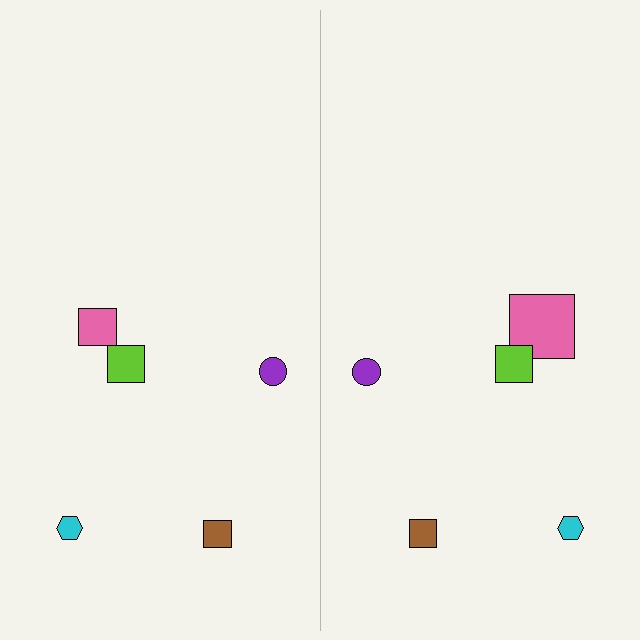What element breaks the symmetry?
The pink square on the right side has a different size than its mirror counterpart.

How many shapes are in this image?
There are 10 shapes in this image.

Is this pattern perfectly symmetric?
No, the pattern is not perfectly symmetric. The pink square on the right side has a different size than its mirror counterpart.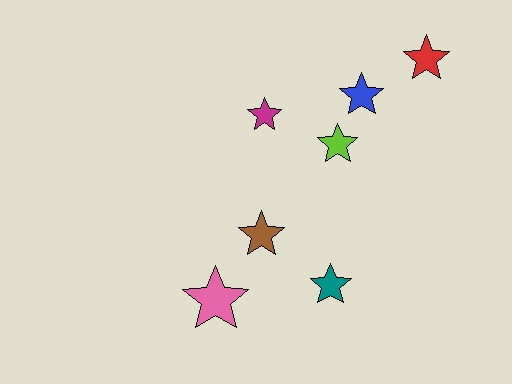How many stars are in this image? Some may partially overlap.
There are 7 stars.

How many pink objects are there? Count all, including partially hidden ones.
There is 1 pink object.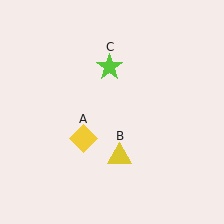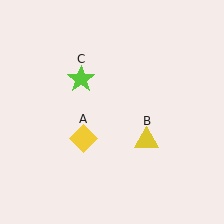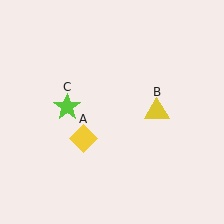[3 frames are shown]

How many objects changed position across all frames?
2 objects changed position: yellow triangle (object B), lime star (object C).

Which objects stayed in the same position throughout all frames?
Yellow diamond (object A) remained stationary.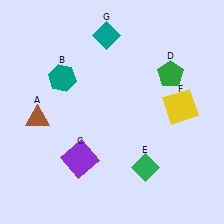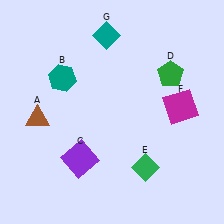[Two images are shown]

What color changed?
The square (F) changed from yellow in Image 1 to magenta in Image 2.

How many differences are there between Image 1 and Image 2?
There is 1 difference between the two images.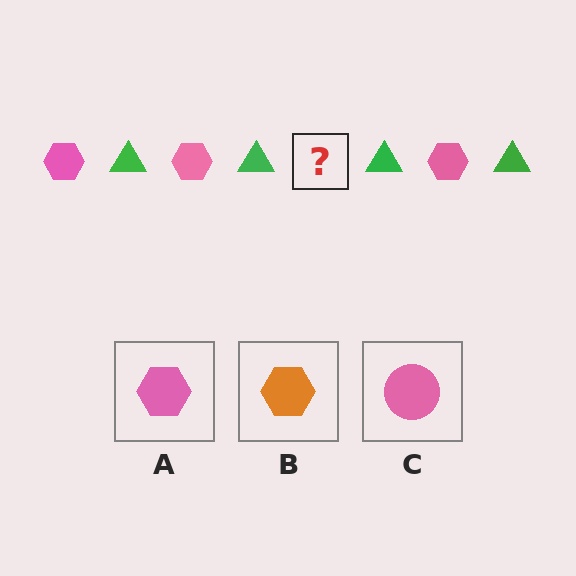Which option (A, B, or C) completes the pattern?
A.